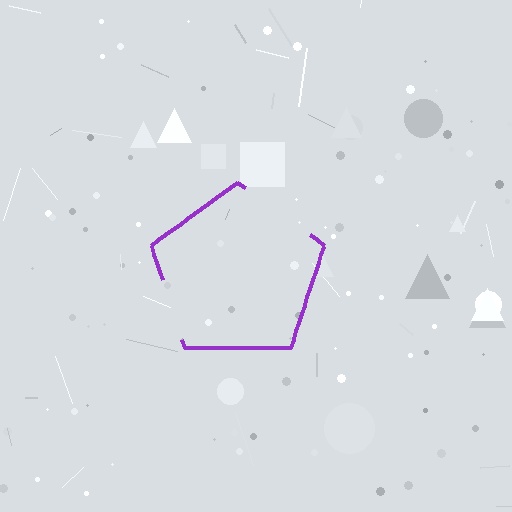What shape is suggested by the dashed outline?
The dashed outline suggests a pentagon.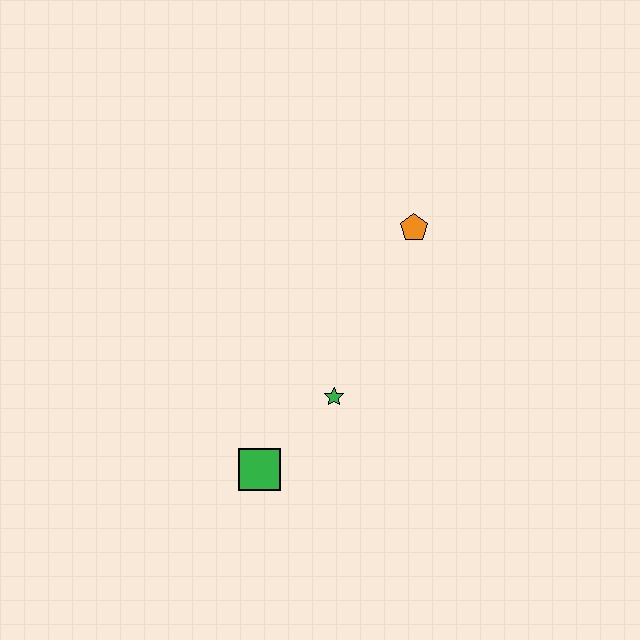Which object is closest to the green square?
The green star is closest to the green square.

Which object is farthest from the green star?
The orange pentagon is farthest from the green star.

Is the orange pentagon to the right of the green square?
Yes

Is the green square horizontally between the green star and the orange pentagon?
No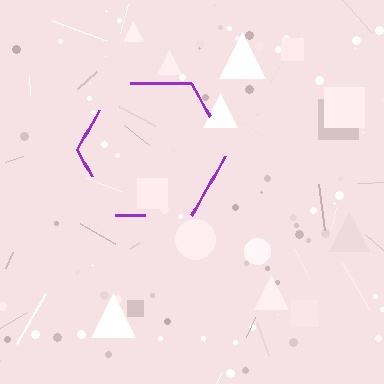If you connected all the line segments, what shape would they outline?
They would outline a hexagon.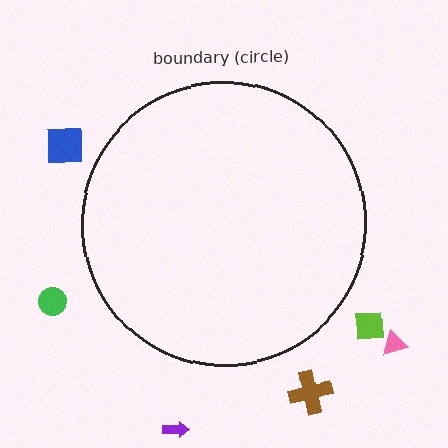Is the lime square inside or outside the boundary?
Outside.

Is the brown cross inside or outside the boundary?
Outside.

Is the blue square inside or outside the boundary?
Outside.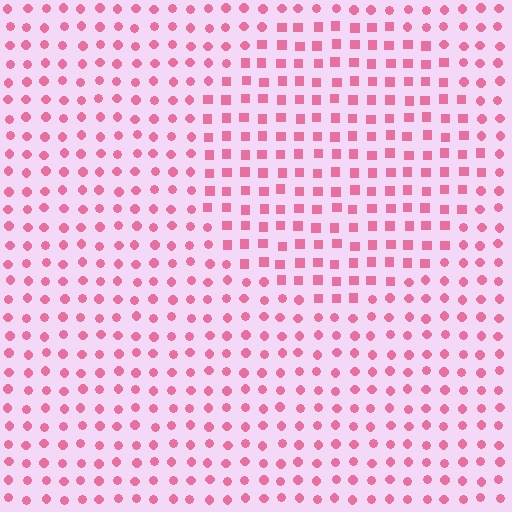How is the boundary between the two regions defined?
The boundary is defined by a change in element shape: squares inside vs. circles outside. All elements share the same color and spacing.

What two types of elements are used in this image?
The image uses squares inside the circle region and circles outside it.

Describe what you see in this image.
The image is filled with small pink elements arranged in a uniform grid. A circle-shaped region contains squares, while the surrounding area contains circles. The boundary is defined purely by the change in element shape.